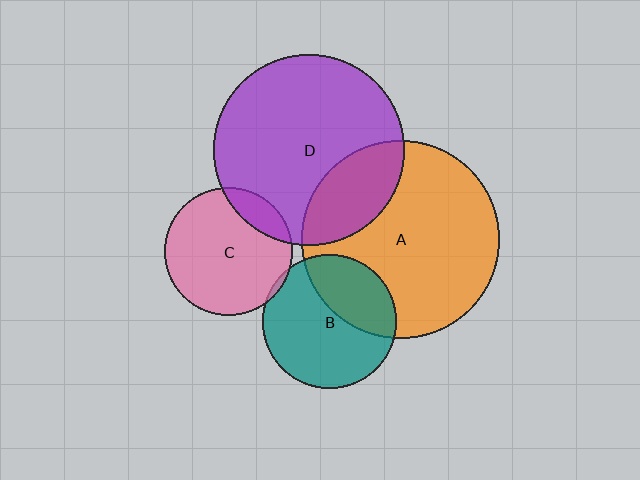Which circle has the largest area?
Circle A (orange).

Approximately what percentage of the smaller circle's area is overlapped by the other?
Approximately 15%.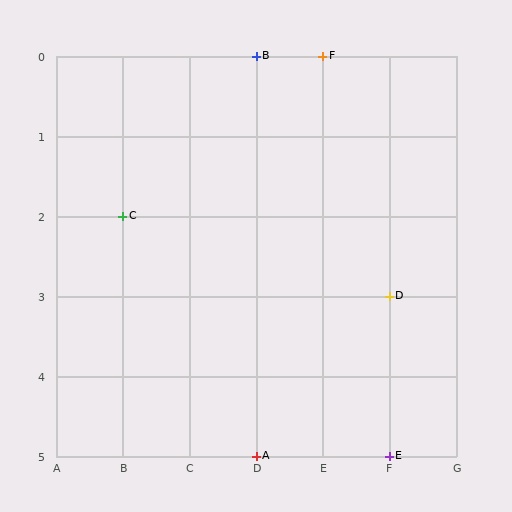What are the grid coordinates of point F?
Point F is at grid coordinates (E, 0).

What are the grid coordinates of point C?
Point C is at grid coordinates (B, 2).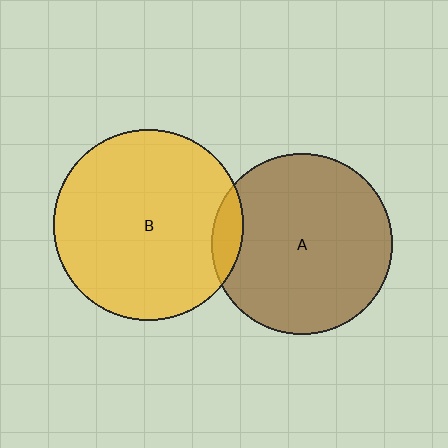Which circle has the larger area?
Circle B (yellow).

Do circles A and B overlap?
Yes.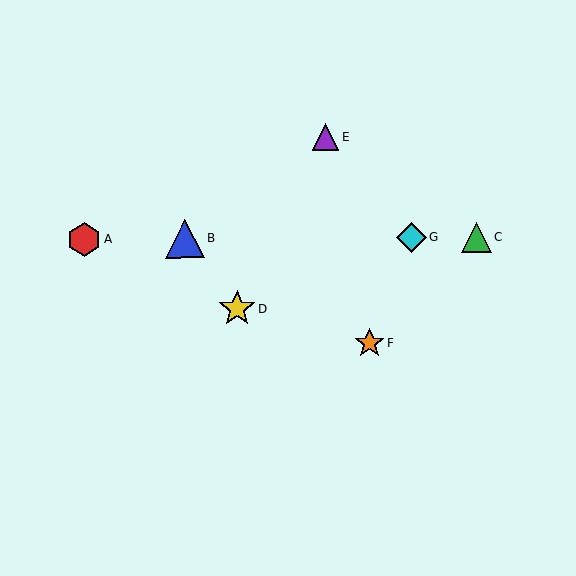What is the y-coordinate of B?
Object B is at y≈239.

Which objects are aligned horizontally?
Objects A, B, C, G are aligned horizontally.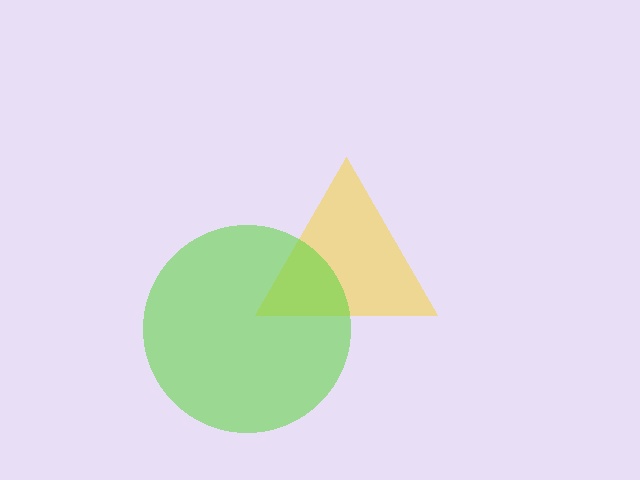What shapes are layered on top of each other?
The layered shapes are: a yellow triangle, a lime circle.